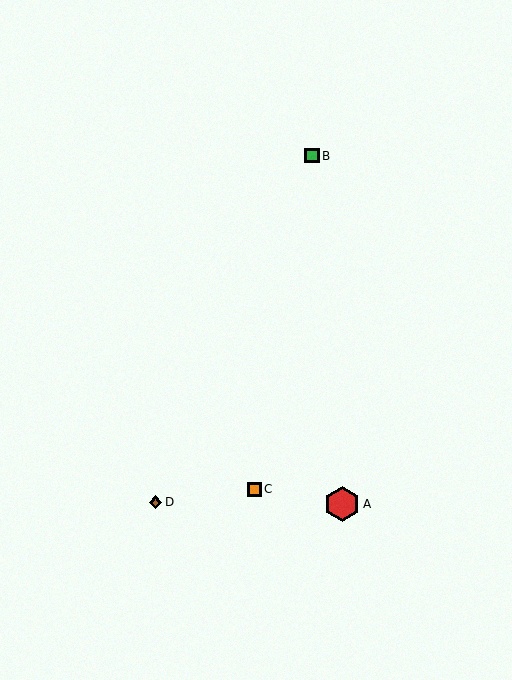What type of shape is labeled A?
Shape A is a red hexagon.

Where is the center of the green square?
The center of the green square is at (312, 156).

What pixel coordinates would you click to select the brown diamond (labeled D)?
Click at (155, 502) to select the brown diamond D.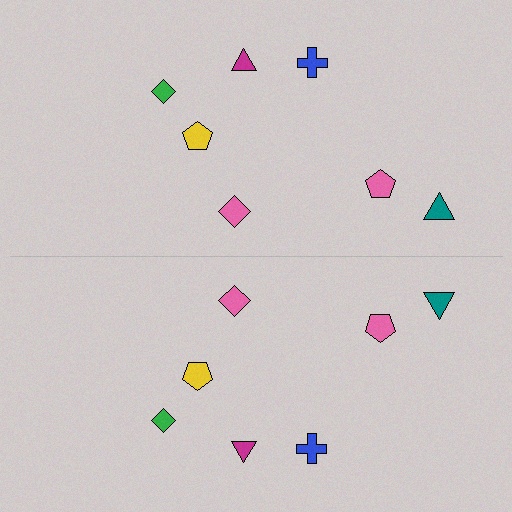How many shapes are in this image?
There are 14 shapes in this image.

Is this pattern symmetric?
Yes, this pattern has bilateral (reflection) symmetry.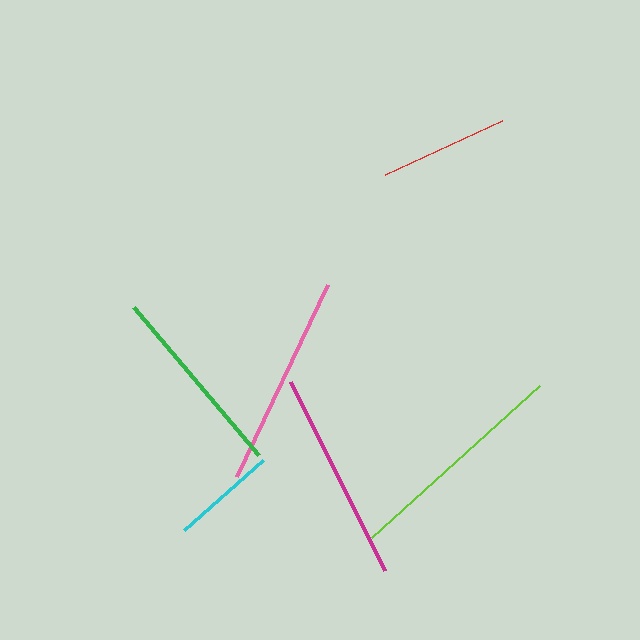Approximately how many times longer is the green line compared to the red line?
The green line is approximately 1.5 times the length of the red line.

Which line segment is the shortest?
The cyan line is the shortest at approximately 106 pixels.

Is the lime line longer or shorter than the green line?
The lime line is longer than the green line.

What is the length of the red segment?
The red segment is approximately 129 pixels long.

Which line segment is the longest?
The lime line is the longest at approximately 226 pixels.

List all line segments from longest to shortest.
From longest to shortest: lime, pink, magenta, green, red, cyan.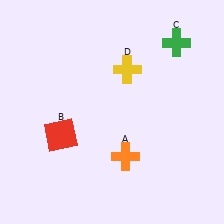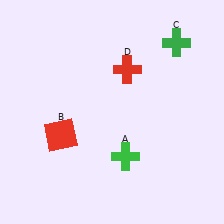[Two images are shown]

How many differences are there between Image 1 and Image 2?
There are 2 differences between the two images.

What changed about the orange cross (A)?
In Image 1, A is orange. In Image 2, it changed to green.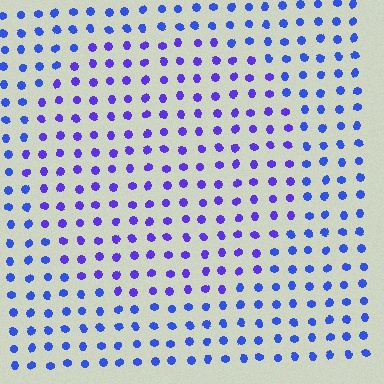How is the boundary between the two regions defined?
The boundary is defined purely by a slight shift in hue (about 26 degrees). Spacing, size, and orientation are identical on both sides.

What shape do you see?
I see a circle.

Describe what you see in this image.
The image is filled with small blue elements in a uniform arrangement. A circle-shaped region is visible where the elements are tinted to a slightly different hue, forming a subtle color boundary.